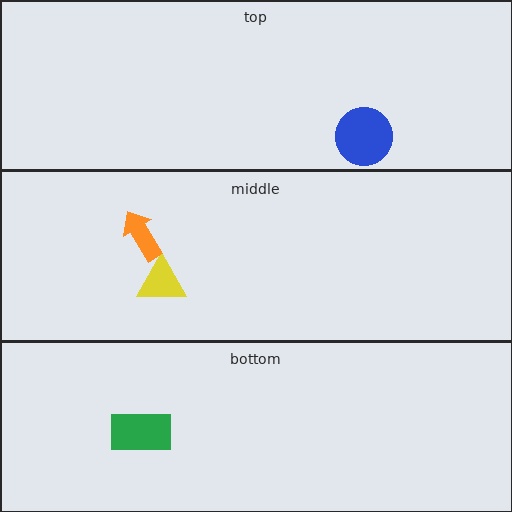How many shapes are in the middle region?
2.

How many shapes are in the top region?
1.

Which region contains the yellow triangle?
The middle region.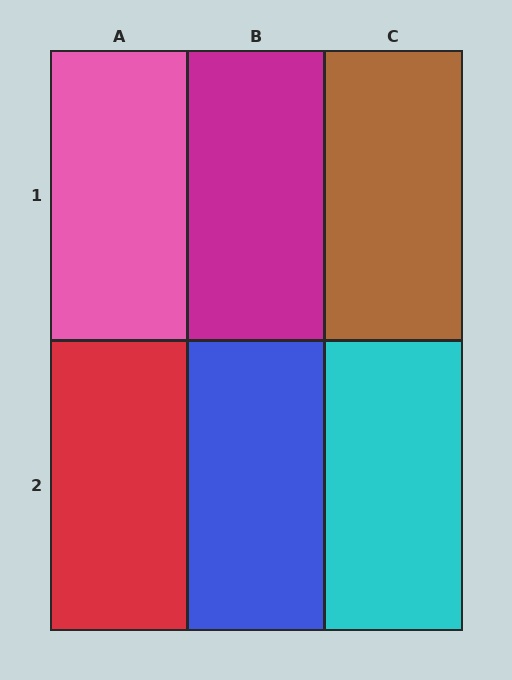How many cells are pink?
1 cell is pink.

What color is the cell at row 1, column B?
Magenta.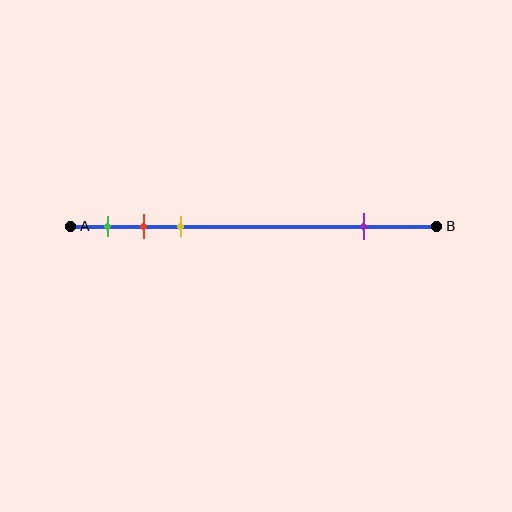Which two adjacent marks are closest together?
The red and yellow marks are the closest adjacent pair.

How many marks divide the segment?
There are 4 marks dividing the segment.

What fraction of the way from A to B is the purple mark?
The purple mark is approximately 80% (0.8) of the way from A to B.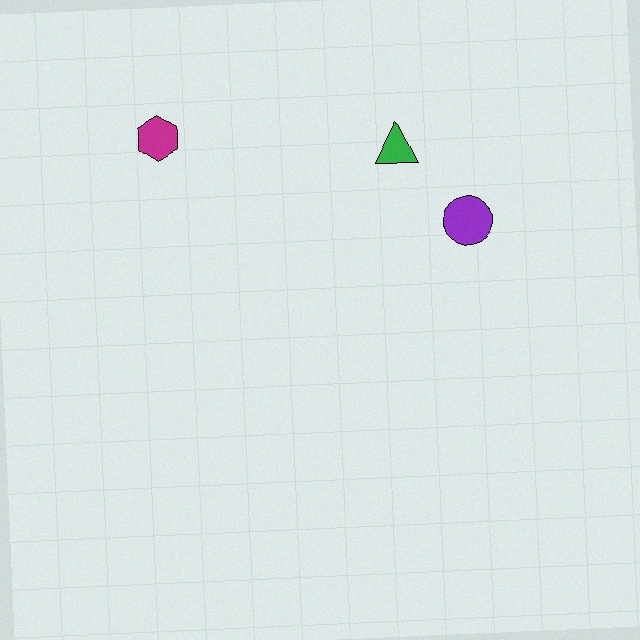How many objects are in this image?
There are 3 objects.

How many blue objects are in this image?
There are no blue objects.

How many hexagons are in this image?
There is 1 hexagon.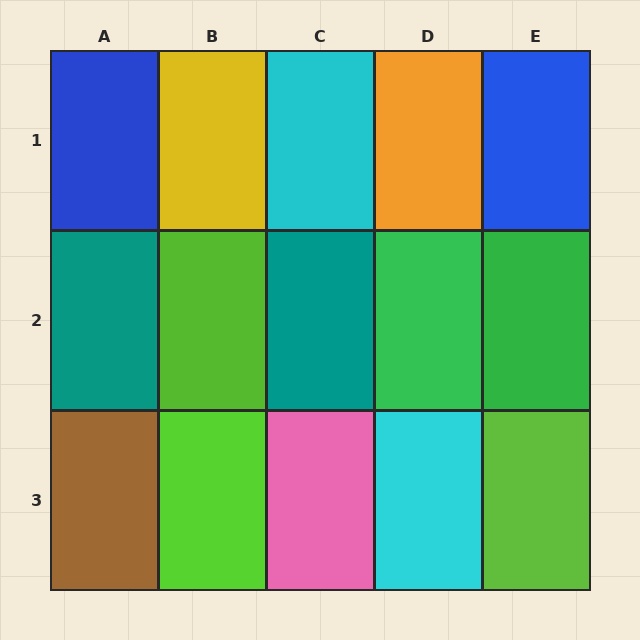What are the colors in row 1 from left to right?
Blue, yellow, cyan, orange, blue.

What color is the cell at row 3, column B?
Lime.